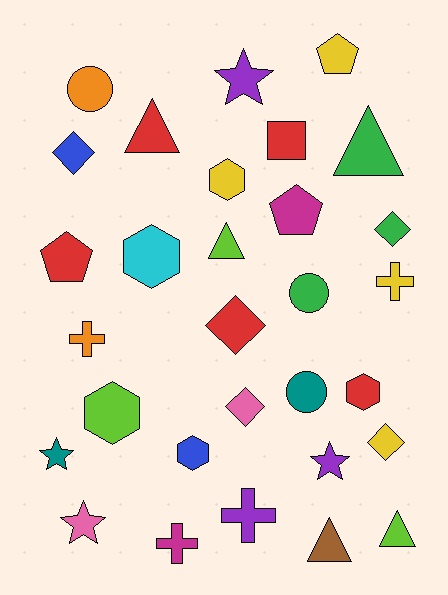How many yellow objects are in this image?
There are 4 yellow objects.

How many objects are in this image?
There are 30 objects.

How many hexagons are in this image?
There are 5 hexagons.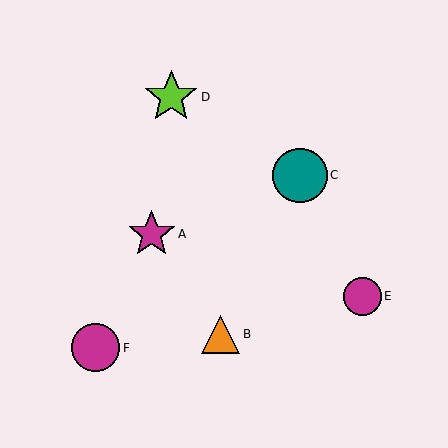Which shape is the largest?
The teal circle (labeled C) is the largest.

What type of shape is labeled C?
Shape C is a teal circle.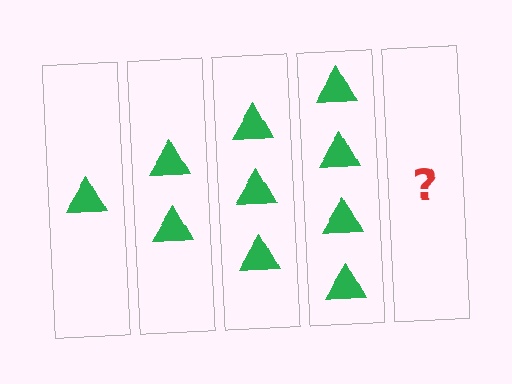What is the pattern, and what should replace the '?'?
The pattern is that each step adds one more triangle. The '?' should be 5 triangles.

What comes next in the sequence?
The next element should be 5 triangles.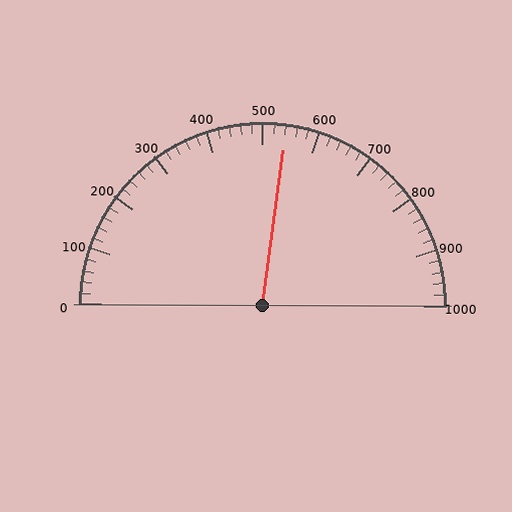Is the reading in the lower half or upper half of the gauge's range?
The reading is in the upper half of the range (0 to 1000).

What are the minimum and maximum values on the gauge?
The gauge ranges from 0 to 1000.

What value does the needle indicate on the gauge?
The needle indicates approximately 540.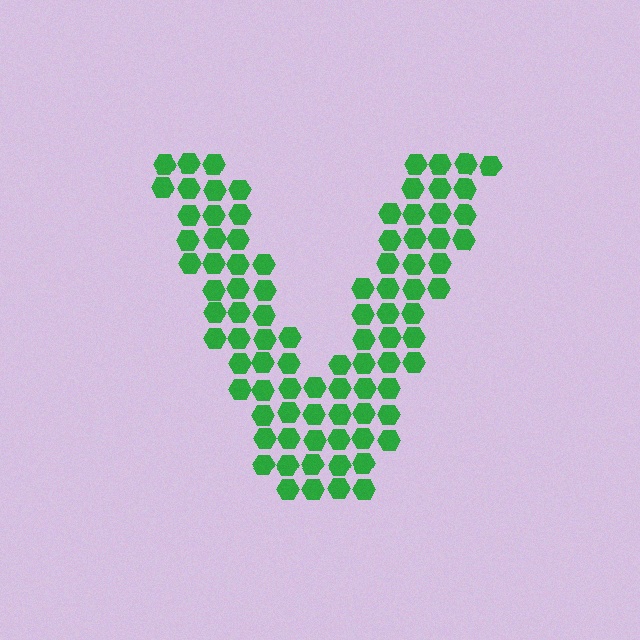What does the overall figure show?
The overall figure shows the letter V.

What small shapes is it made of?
It is made of small hexagons.